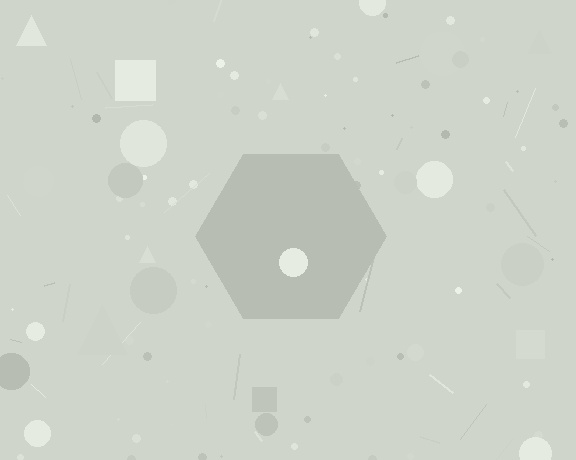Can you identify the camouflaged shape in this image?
The camouflaged shape is a hexagon.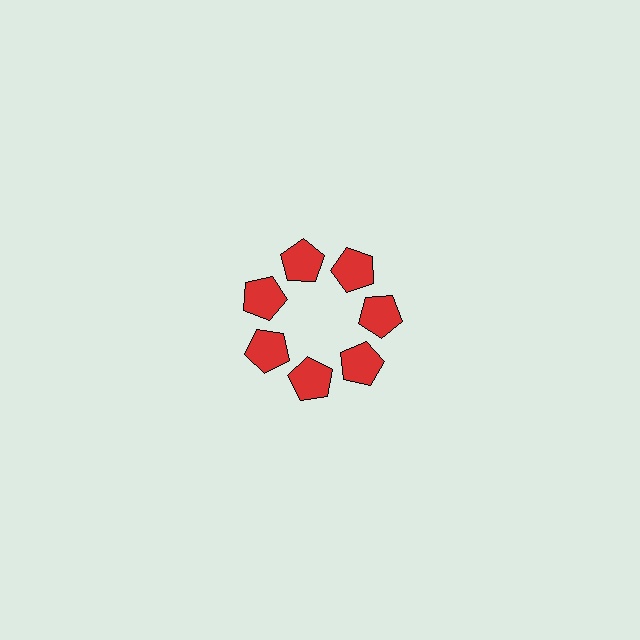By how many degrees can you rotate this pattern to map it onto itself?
The pattern maps onto itself every 51 degrees of rotation.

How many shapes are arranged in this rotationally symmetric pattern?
There are 7 shapes, arranged in 7 groups of 1.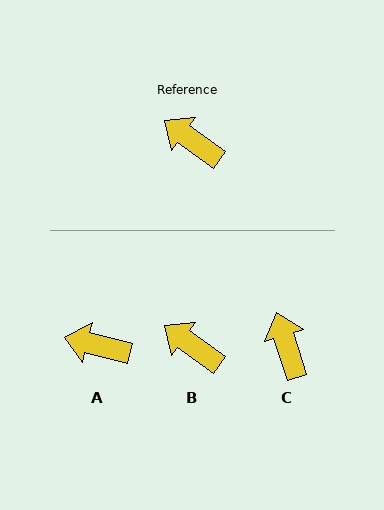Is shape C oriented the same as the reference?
No, it is off by about 37 degrees.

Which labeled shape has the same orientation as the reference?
B.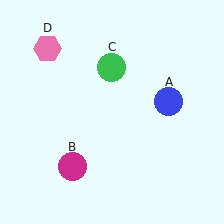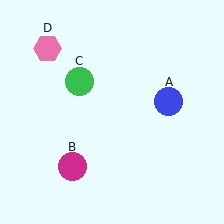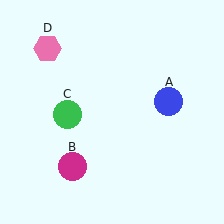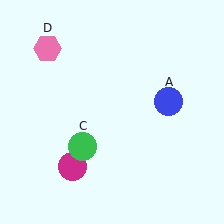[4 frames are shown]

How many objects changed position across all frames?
1 object changed position: green circle (object C).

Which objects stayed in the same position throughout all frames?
Blue circle (object A) and magenta circle (object B) and pink hexagon (object D) remained stationary.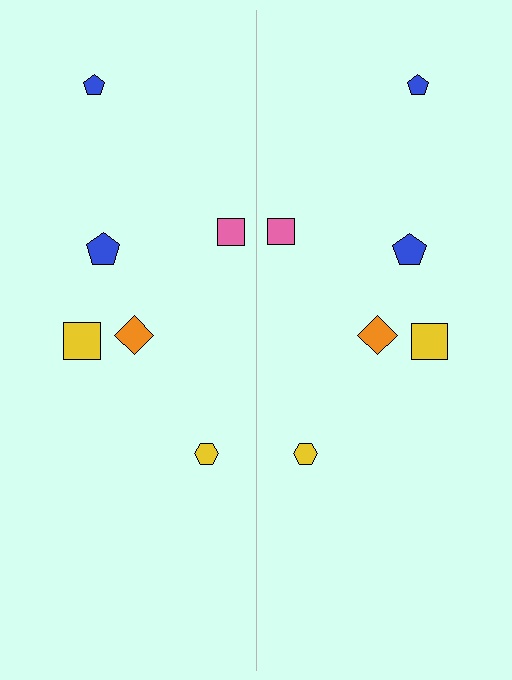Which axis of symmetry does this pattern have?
The pattern has a vertical axis of symmetry running through the center of the image.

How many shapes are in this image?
There are 12 shapes in this image.